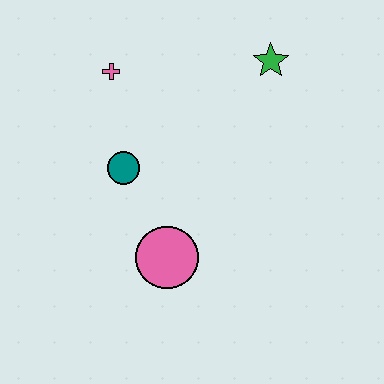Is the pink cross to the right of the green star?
No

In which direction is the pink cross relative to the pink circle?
The pink cross is above the pink circle.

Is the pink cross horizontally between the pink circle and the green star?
No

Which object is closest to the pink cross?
The teal circle is closest to the pink cross.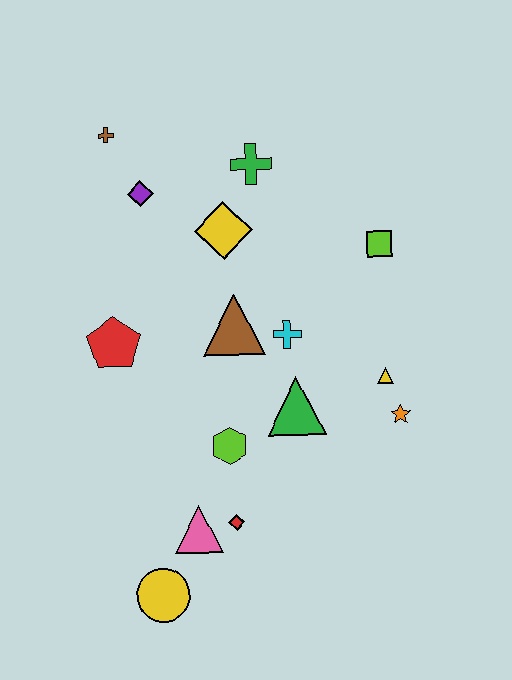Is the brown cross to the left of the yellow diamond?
Yes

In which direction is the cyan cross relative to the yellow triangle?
The cyan cross is to the left of the yellow triangle.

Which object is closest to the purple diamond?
The brown cross is closest to the purple diamond.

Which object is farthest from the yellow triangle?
The brown cross is farthest from the yellow triangle.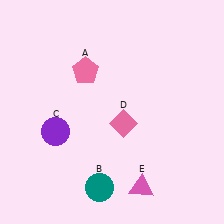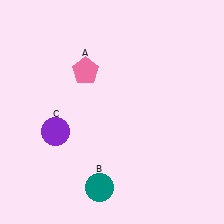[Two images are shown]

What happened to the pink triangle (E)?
The pink triangle (E) was removed in Image 2. It was in the bottom-right area of Image 1.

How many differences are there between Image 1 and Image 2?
There are 2 differences between the two images.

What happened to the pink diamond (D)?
The pink diamond (D) was removed in Image 2. It was in the bottom-right area of Image 1.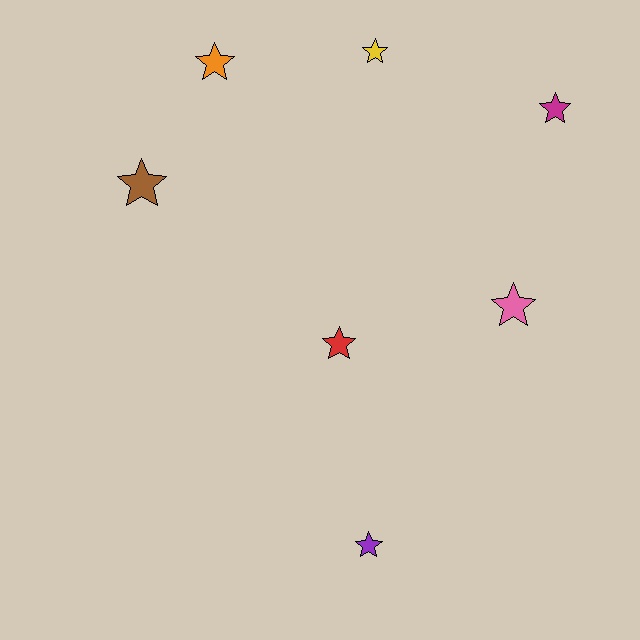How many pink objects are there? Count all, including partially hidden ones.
There is 1 pink object.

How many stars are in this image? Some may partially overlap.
There are 7 stars.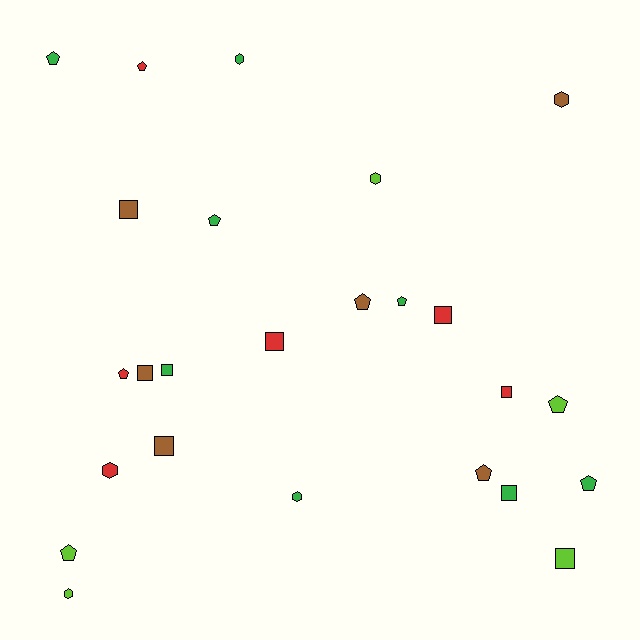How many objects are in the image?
There are 25 objects.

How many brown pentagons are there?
There are 2 brown pentagons.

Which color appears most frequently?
Green, with 8 objects.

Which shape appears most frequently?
Pentagon, with 10 objects.